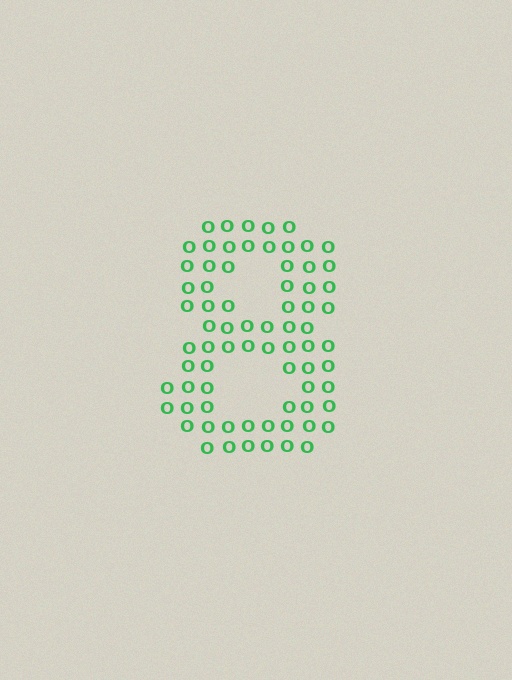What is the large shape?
The large shape is the digit 8.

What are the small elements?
The small elements are letter O's.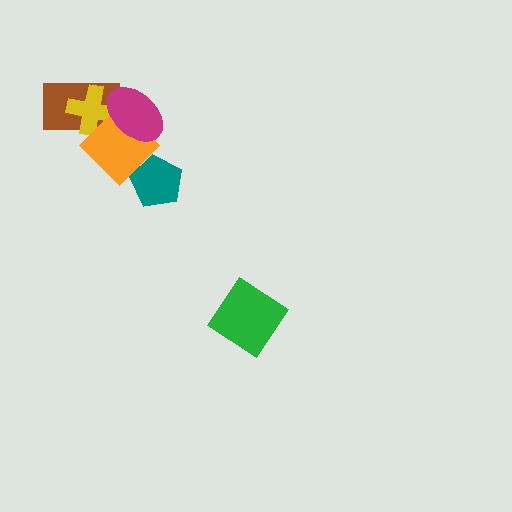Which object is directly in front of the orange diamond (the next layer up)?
The magenta ellipse is directly in front of the orange diamond.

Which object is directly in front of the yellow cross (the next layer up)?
The orange diamond is directly in front of the yellow cross.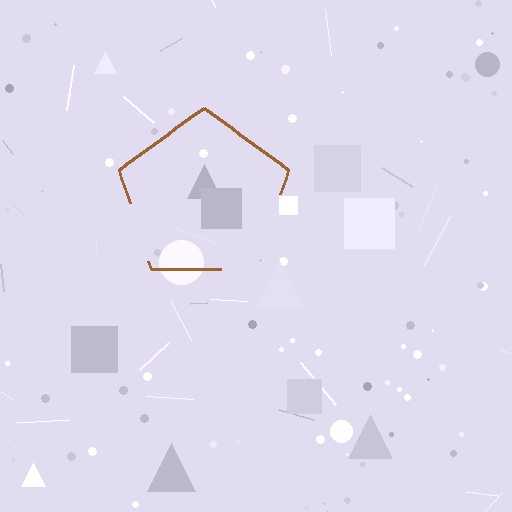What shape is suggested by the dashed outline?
The dashed outline suggests a pentagon.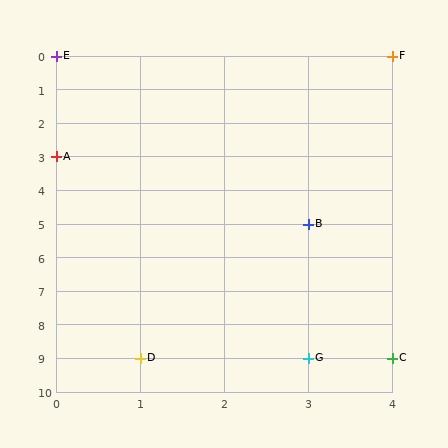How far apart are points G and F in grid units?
Points G and F are 1 column and 9 rows apart (about 9.1 grid units diagonally).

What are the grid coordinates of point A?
Point A is at grid coordinates (0, 3).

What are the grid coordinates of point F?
Point F is at grid coordinates (4, 0).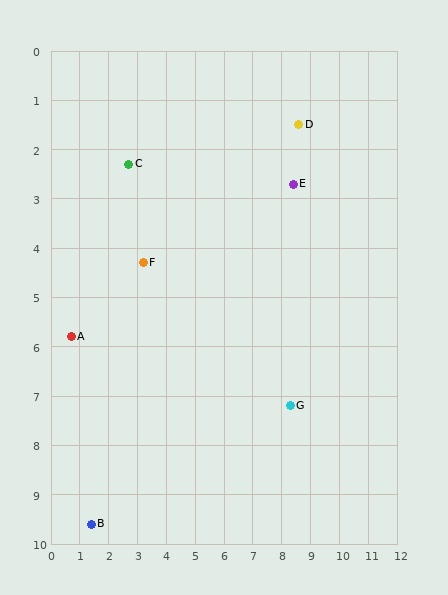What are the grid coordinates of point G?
Point G is at approximately (8.3, 7.2).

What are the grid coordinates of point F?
Point F is at approximately (3.2, 4.3).